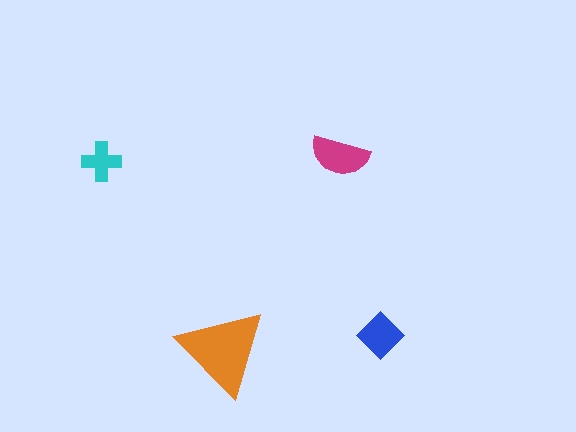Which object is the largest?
The orange triangle.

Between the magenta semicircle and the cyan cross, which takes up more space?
The magenta semicircle.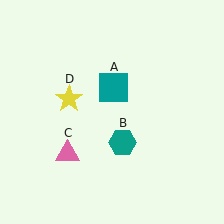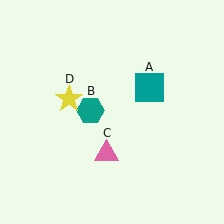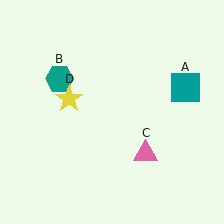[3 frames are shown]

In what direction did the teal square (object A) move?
The teal square (object A) moved right.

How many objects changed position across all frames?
3 objects changed position: teal square (object A), teal hexagon (object B), pink triangle (object C).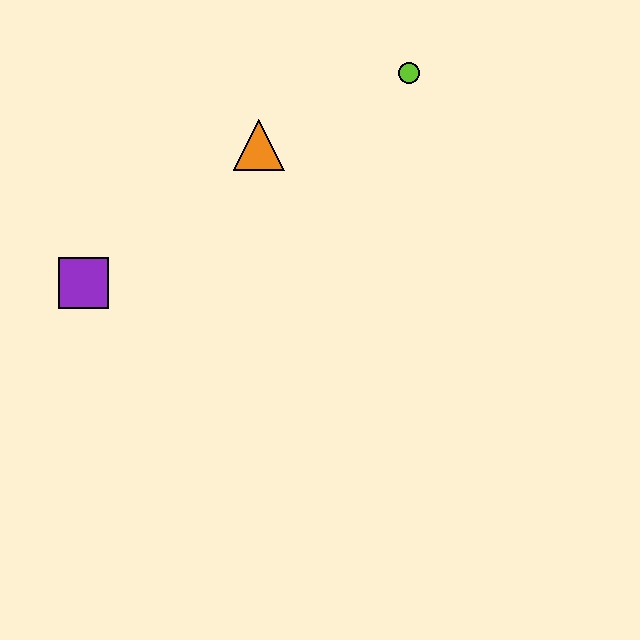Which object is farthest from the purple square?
The lime circle is farthest from the purple square.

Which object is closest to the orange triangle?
The lime circle is closest to the orange triangle.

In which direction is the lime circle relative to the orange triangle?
The lime circle is to the right of the orange triangle.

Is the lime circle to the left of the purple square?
No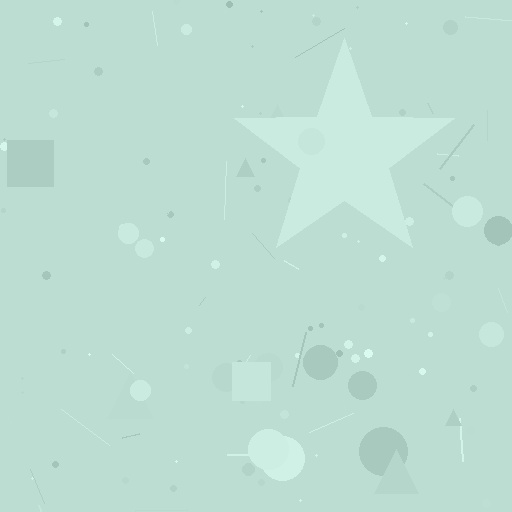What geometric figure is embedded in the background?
A star is embedded in the background.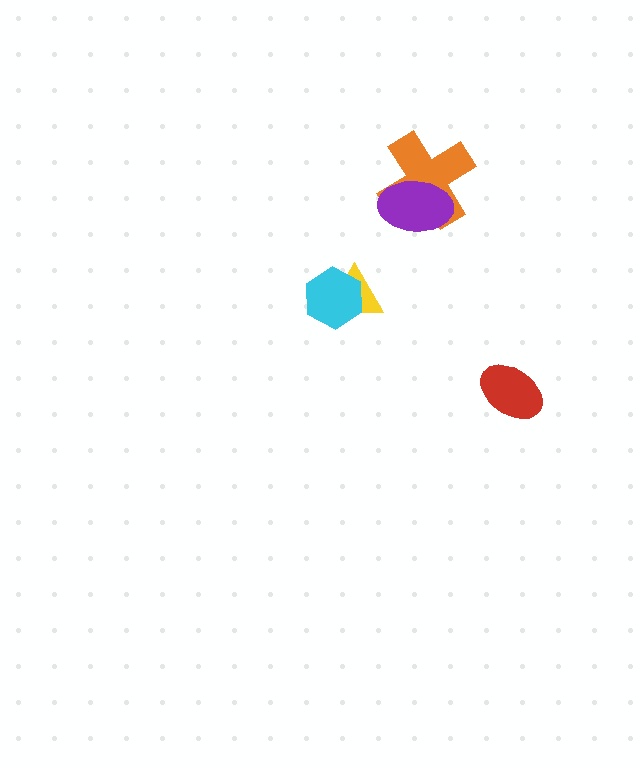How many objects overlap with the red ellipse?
0 objects overlap with the red ellipse.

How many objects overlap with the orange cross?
1 object overlaps with the orange cross.